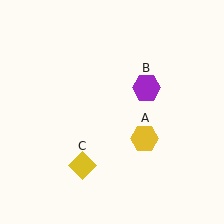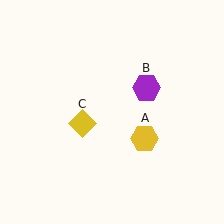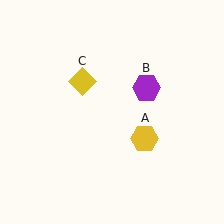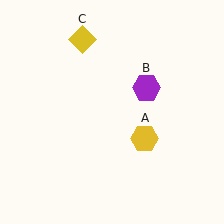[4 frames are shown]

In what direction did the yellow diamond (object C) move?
The yellow diamond (object C) moved up.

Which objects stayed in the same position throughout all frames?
Yellow hexagon (object A) and purple hexagon (object B) remained stationary.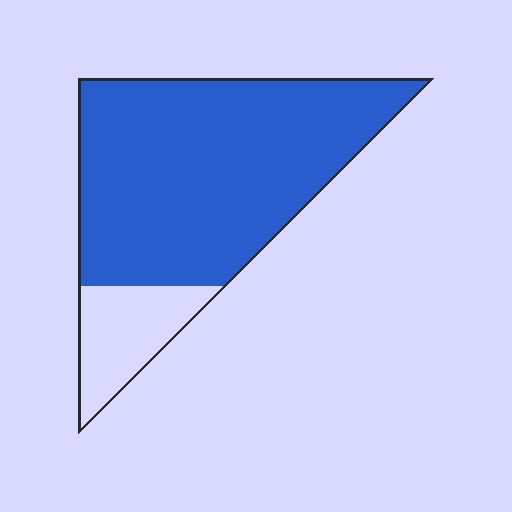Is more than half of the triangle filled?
Yes.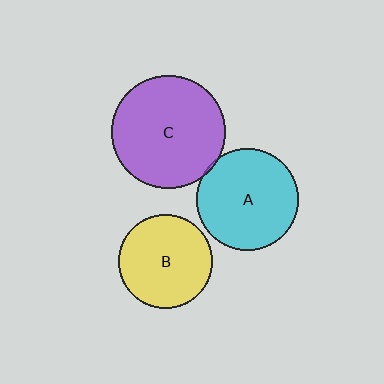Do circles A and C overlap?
Yes.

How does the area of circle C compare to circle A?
Approximately 1.2 times.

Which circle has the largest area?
Circle C (purple).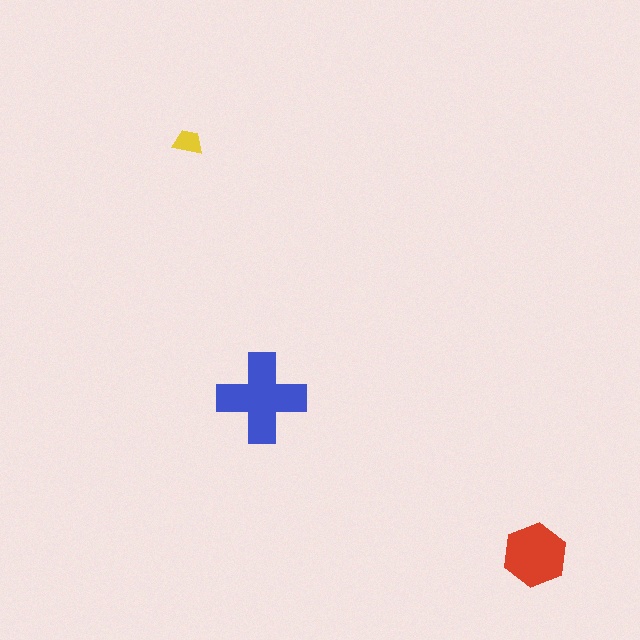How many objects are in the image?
There are 3 objects in the image.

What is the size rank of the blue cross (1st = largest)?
1st.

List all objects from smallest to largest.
The yellow trapezoid, the red hexagon, the blue cross.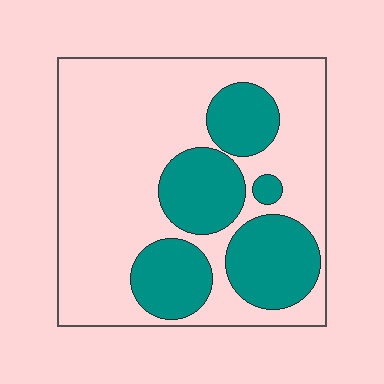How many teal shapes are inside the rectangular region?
5.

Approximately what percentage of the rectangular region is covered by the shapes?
Approximately 35%.